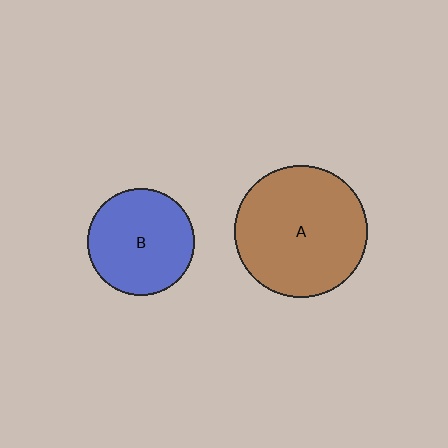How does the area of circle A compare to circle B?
Approximately 1.5 times.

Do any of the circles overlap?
No, none of the circles overlap.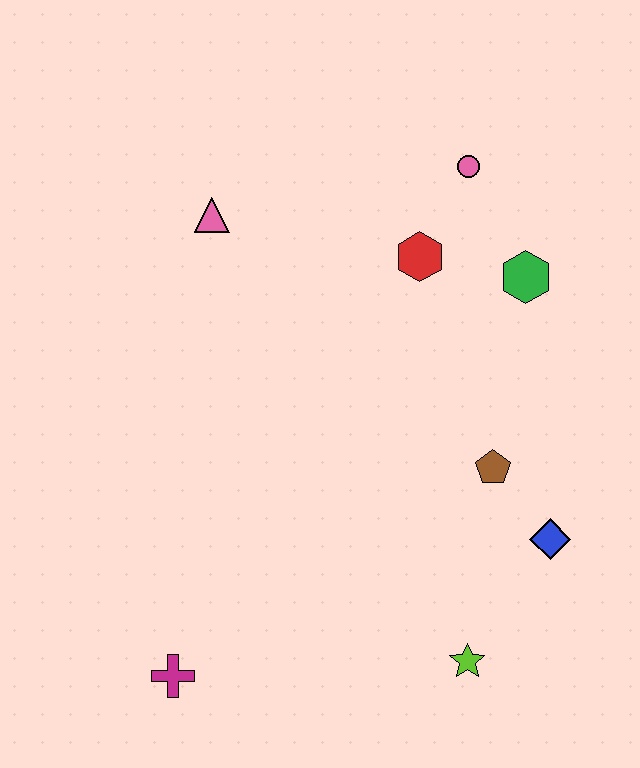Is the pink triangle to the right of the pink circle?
No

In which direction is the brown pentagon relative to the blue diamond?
The brown pentagon is above the blue diamond.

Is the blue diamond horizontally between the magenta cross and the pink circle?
No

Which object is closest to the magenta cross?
The lime star is closest to the magenta cross.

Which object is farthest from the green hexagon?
The magenta cross is farthest from the green hexagon.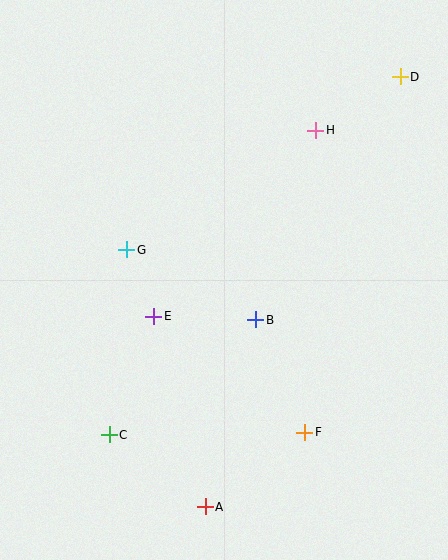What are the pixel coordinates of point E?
Point E is at (154, 316).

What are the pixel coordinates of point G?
Point G is at (127, 250).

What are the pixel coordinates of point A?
Point A is at (205, 507).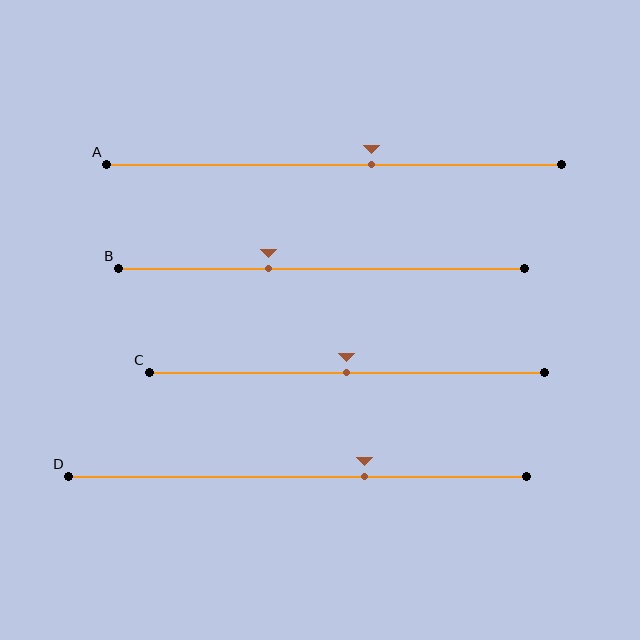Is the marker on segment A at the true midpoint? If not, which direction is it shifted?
No, the marker on segment A is shifted to the right by about 8% of the segment length.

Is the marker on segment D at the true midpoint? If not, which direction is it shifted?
No, the marker on segment D is shifted to the right by about 15% of the segment length.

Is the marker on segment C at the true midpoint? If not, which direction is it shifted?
Yes, the marker on segment C is at the true midpoint.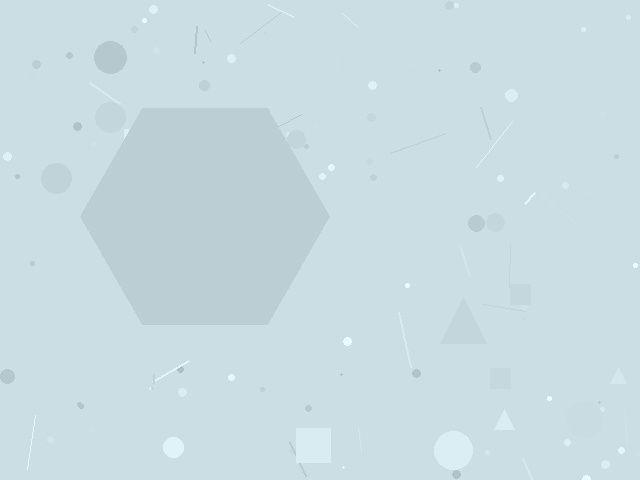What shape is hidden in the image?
A hexagon is hidden in the image.